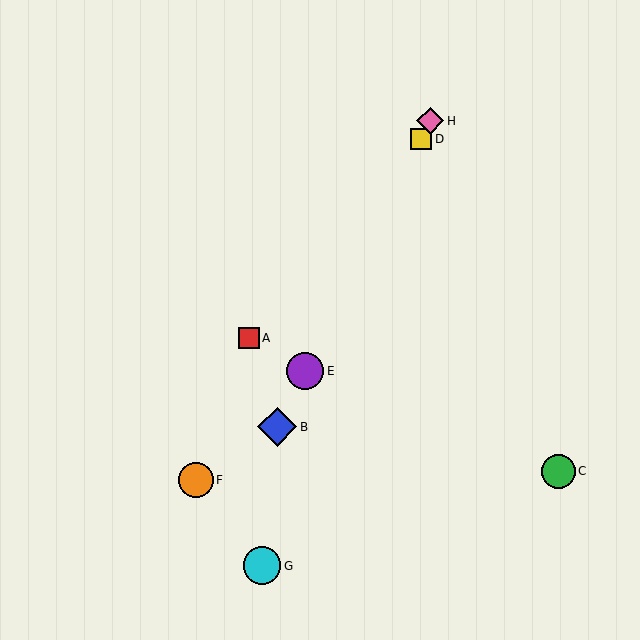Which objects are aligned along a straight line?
Objects B, D, E, H are aligned along a straight line.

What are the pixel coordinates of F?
Object F is at (196, 480).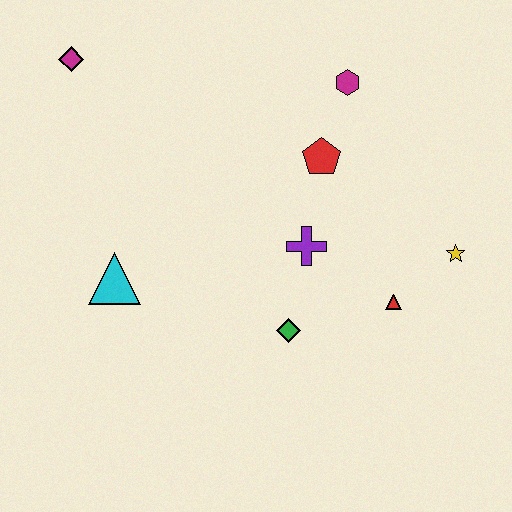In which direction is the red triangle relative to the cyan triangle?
The red triangle is to the right of the cyan triangle.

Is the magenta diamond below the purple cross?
No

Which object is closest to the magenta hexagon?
The red pentagon is closest to the magenta hexagon.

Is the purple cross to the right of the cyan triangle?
Yes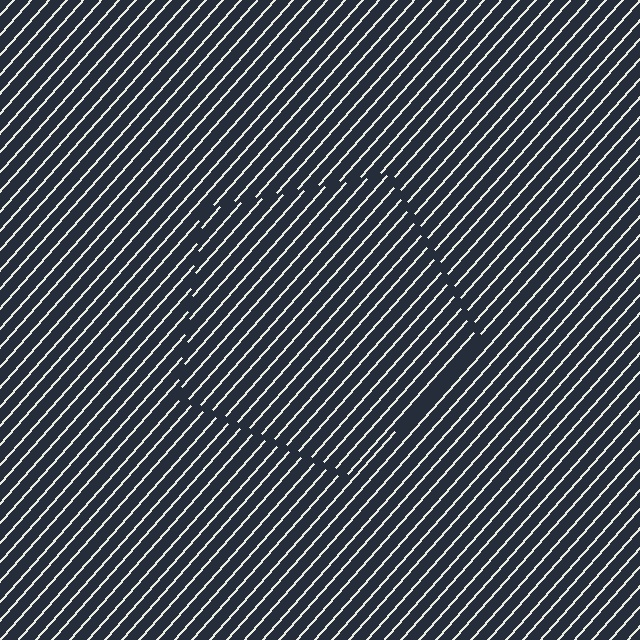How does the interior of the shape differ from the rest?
The interior of the shape contains the same grating, shifted by half a period — the contour is defined by the phase discontinuity where line-ends from the inner and outer gratings abut.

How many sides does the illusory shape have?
5 sides — the line-ends trace a pentagon.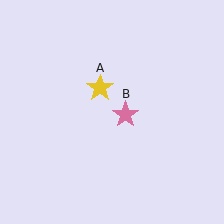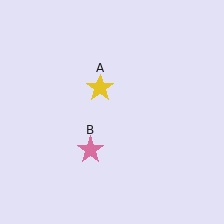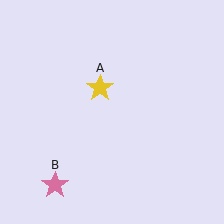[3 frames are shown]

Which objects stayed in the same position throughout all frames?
Yellow star (object A) remained stationary.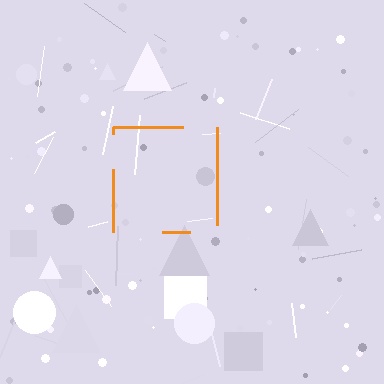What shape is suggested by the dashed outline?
The dashed outline suggests a square.